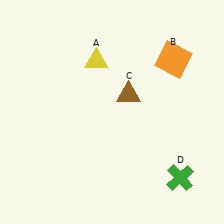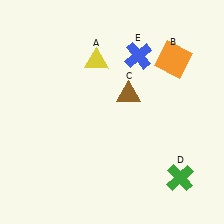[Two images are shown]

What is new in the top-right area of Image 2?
A blue cross (E) was added in the top-right area of Image 2.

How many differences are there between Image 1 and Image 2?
There is 1 difference between the two images.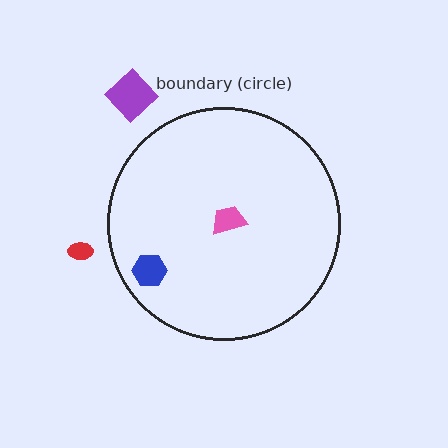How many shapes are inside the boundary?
2 inside, 2 outside.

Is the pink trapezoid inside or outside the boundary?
Inside.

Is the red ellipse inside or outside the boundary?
Outside.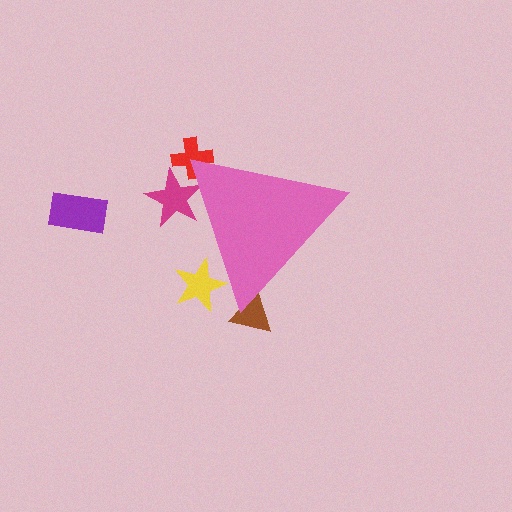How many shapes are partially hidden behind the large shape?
4 shapes are partially hidden.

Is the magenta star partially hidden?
Yes, the magenta star is partially hidden behind the pink triangle.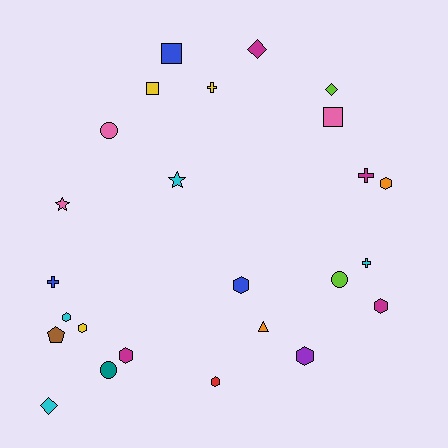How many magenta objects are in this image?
There are 4 magenta objects.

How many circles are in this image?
There are 3 circles.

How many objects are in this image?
There are 25 objects.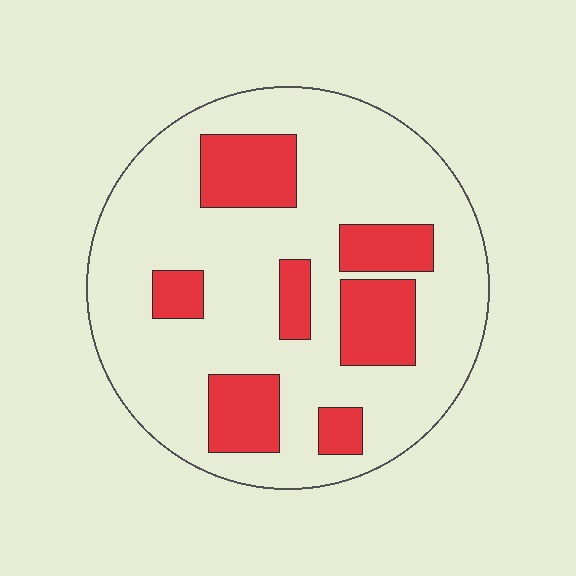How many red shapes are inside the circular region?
7.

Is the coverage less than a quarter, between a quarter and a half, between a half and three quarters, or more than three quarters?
Less than a quarter.